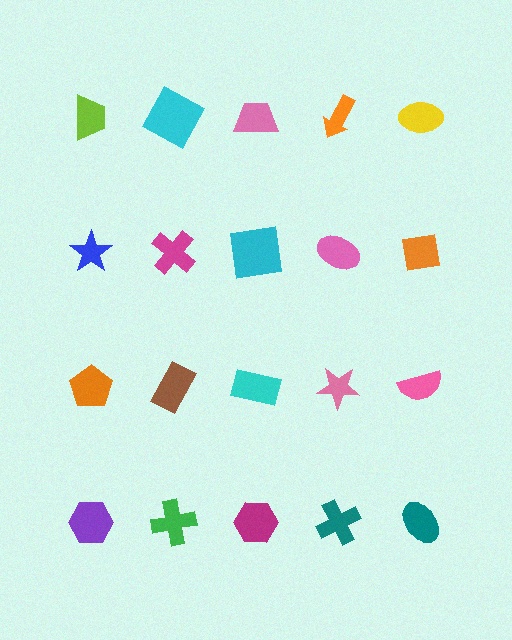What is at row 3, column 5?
A pink semicircle.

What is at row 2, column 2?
A magenta cross.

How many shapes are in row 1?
5 shapes.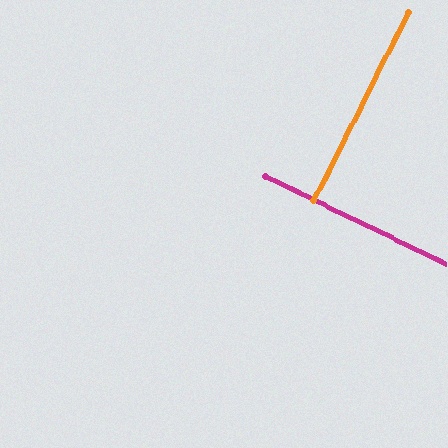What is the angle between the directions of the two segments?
Approximately 89 degrees.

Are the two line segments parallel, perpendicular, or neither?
Perpendicular — they meet at approximately 89°.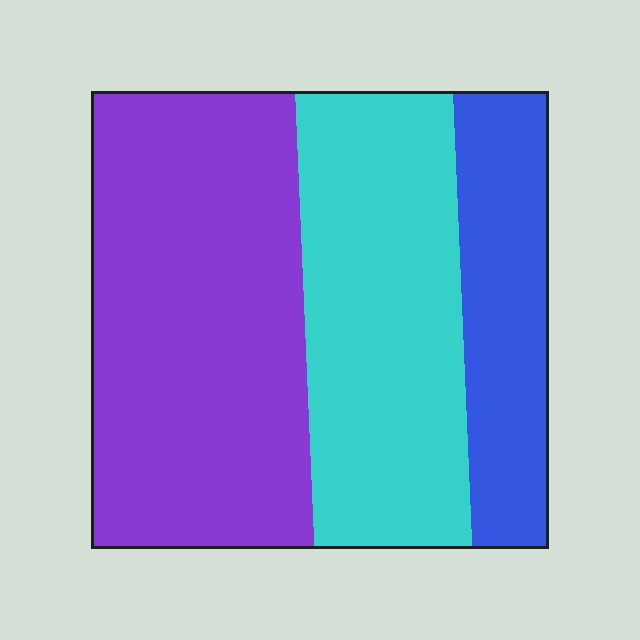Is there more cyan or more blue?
Cyan.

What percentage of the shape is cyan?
Cyan takes up between a quarter and a half of the shape.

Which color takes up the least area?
Blue, at roughly 20%.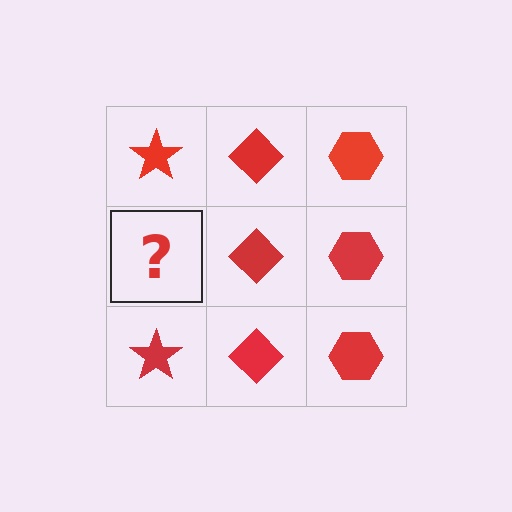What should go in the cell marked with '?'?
The missing cell should contain a red star.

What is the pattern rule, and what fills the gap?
The rule is that each column has a consistent shape. The gap should be filled with a red star.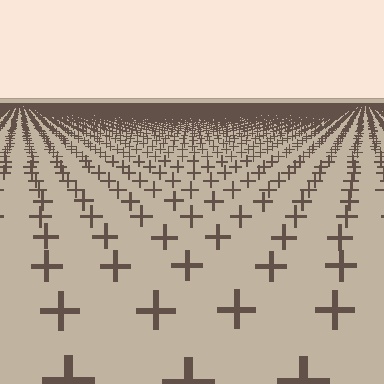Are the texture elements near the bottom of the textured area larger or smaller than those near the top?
Larger. Near the bottom, elements are closer to the viewer and appear at a bigger on-screen size.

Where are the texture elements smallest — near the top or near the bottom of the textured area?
Near the top.